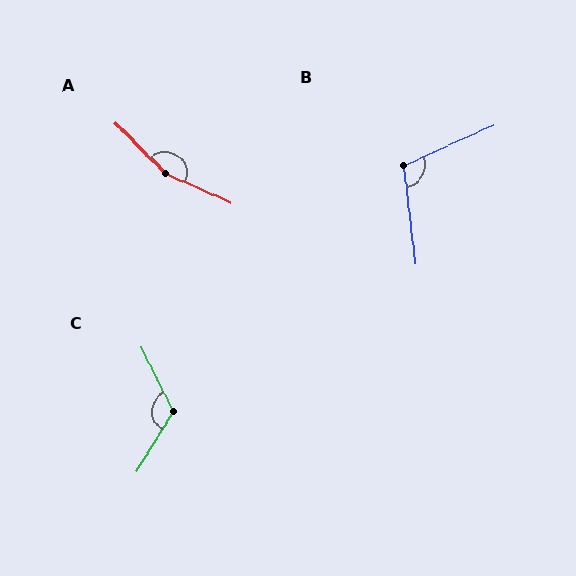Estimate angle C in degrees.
Approximately 122 degrees.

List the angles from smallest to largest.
B (107°), C (122°), A (159°).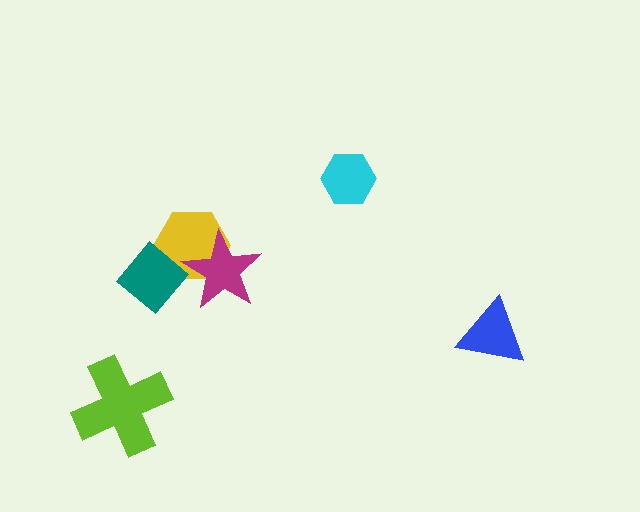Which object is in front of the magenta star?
The teal diamond is in front of the magenta star.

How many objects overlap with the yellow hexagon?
2 objects overlap with the yellow hexagon.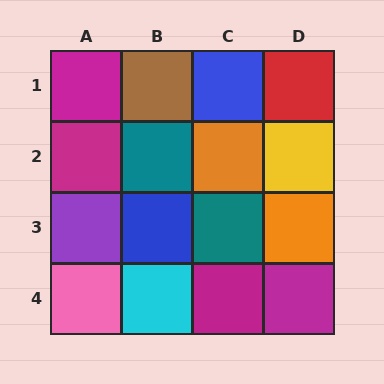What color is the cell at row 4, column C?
Magenta.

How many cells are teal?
2 cells are teal.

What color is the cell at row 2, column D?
Yellow.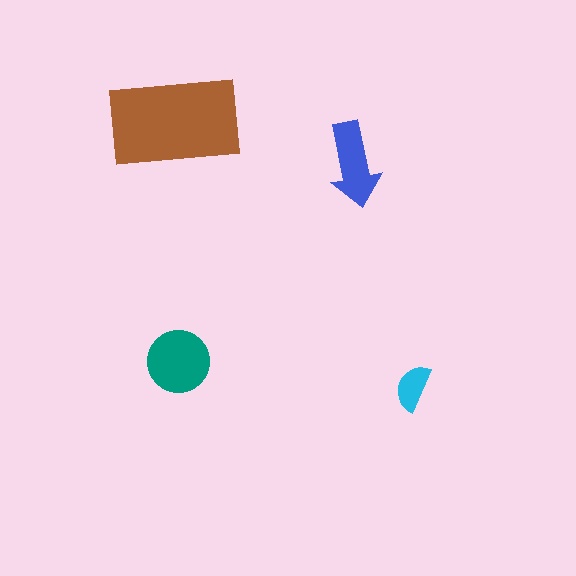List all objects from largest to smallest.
The brown rectangle, the teal circle, the blue arrow, the cyan semicircle.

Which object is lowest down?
The cyan semicircle is bottommost.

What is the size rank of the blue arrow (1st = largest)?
3rd.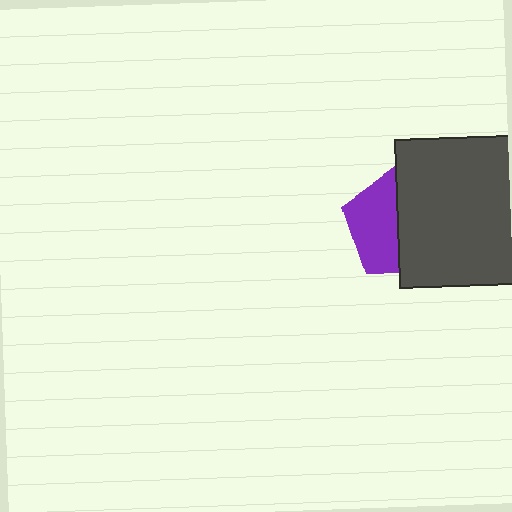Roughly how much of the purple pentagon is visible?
About half of it is visible (roughly 46%).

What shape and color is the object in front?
The object in front is a dark gray square.